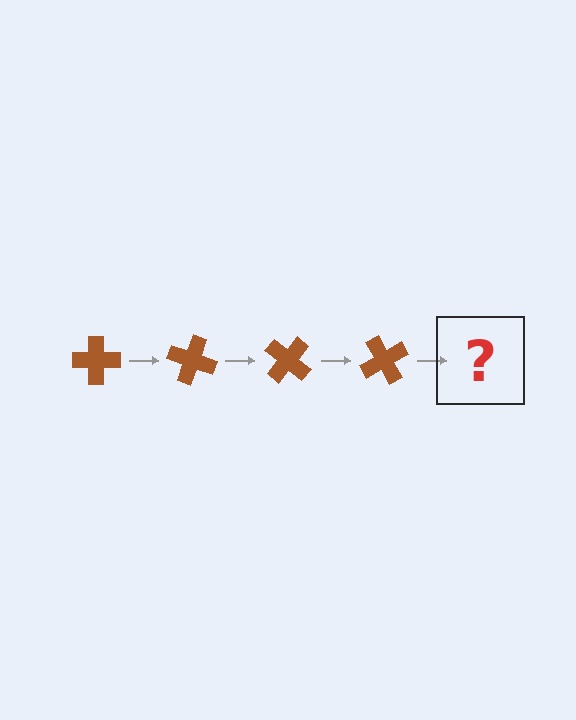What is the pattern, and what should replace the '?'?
The pattern is that the cross rotates 20 degrees each step. The '?' should be a brown cross rotated 80 degrees.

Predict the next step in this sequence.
The next step is a brown cross rotated 80 degrees.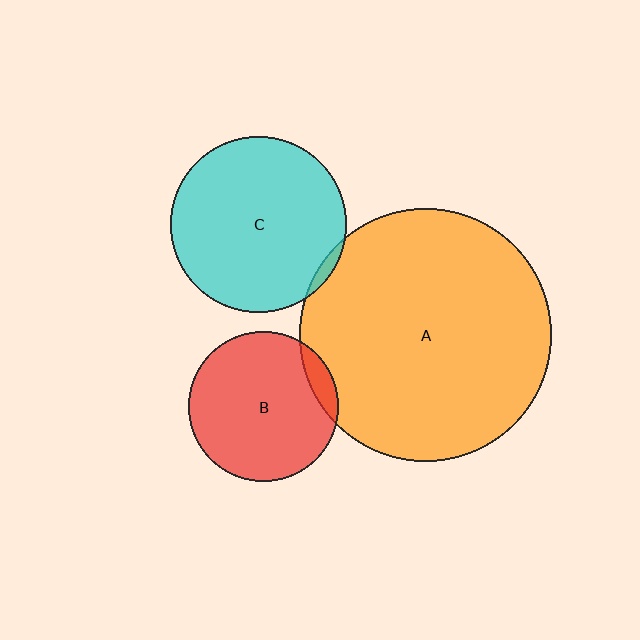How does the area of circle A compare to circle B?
Approximately 2.8 times.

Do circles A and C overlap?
Yes.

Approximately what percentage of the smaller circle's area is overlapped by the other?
Approximately 5%.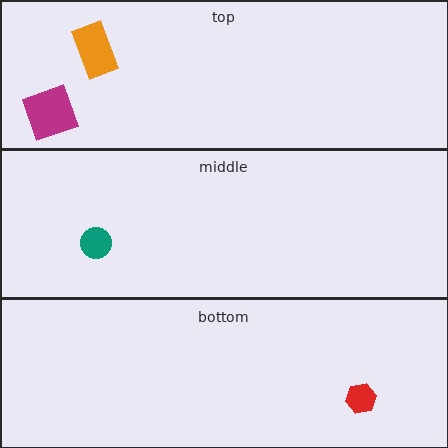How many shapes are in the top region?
2.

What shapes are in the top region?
The magenta square, the orange rectangle.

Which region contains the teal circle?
The middle region.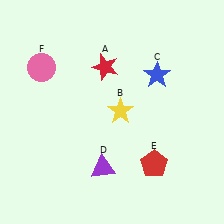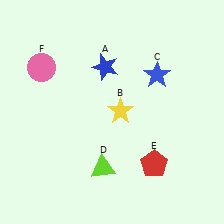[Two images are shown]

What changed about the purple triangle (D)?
In Image 1, D is purple. In Image 2, it changed to lime.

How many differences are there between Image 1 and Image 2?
There are 2 differences between the two images.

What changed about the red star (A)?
In Image 1, A is red. In Image 2, it changed to blue.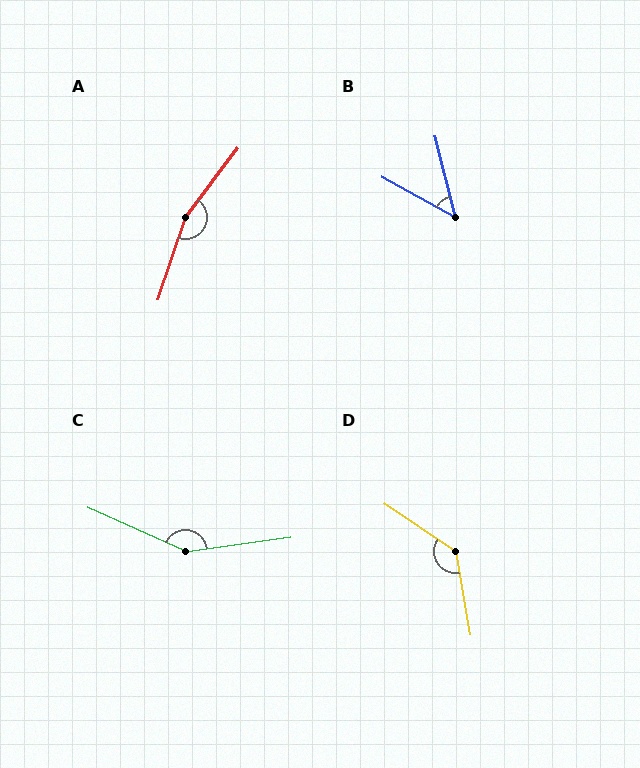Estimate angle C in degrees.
Approximately 148 degrees.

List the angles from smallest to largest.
B (47°), D (134°), C (148°), A (161°).